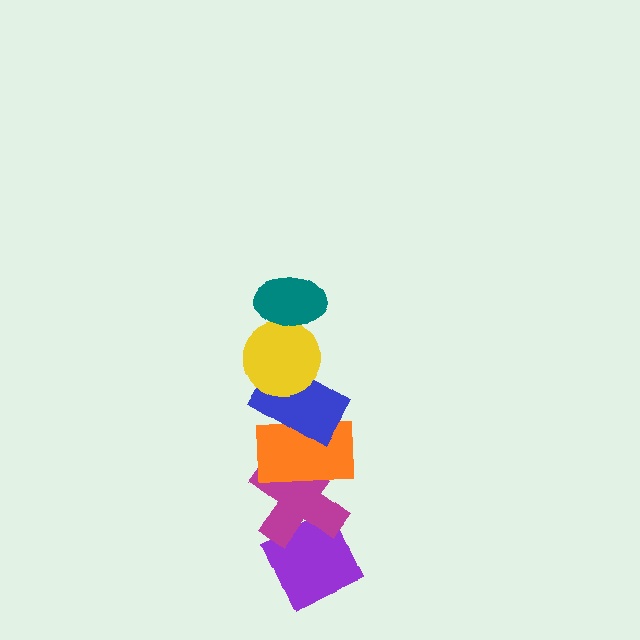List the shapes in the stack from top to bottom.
From top to bottom: the teal ellipse, the yellow circle, the blue rectangle, the orange rectangle, the magenta cross, the purple diamond.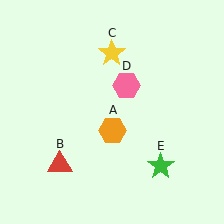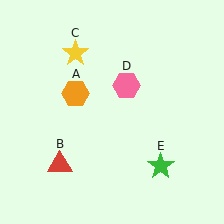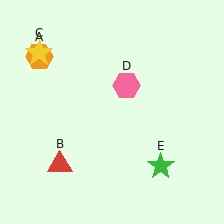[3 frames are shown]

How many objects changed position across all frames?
2 objects changed position: orange hexagon (object A), yellow star (object C).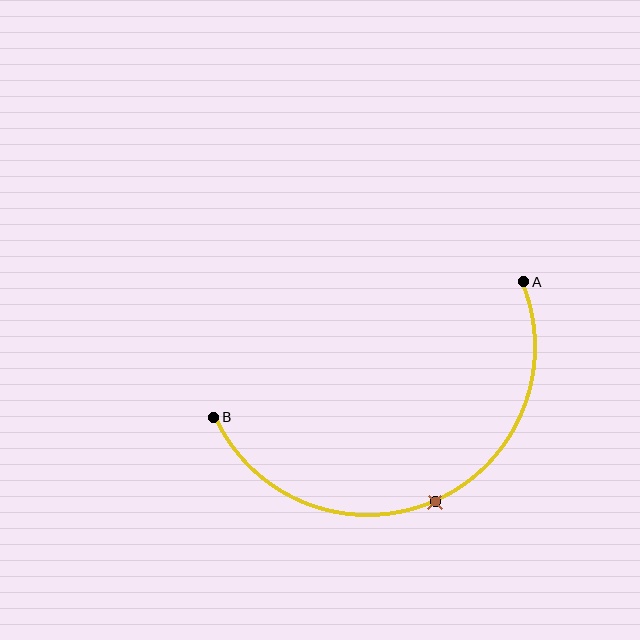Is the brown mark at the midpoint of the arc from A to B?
Yes. The brown mark lies on the arc at equal arc-length from both A and B — it is the arc midpoint.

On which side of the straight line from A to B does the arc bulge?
The arc bulges below the straight line connecting A and B.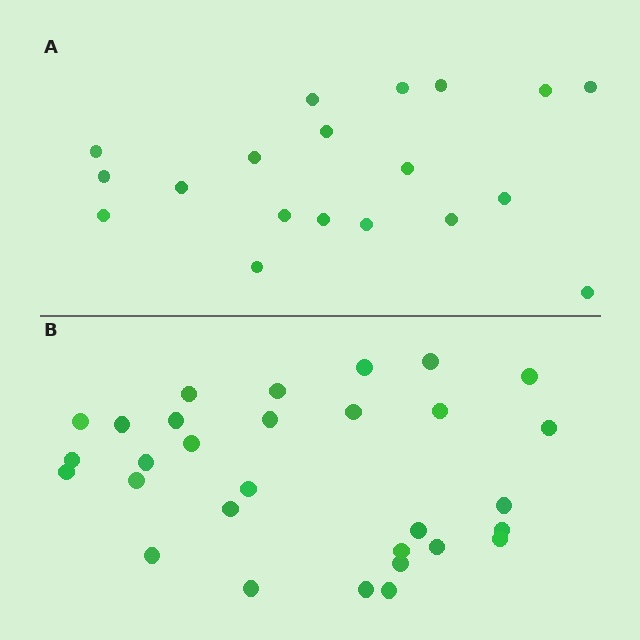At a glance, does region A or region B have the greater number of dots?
Region B (the bottom region) has more dots.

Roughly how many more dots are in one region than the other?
Region B has roughly 12 or so more dots than region A.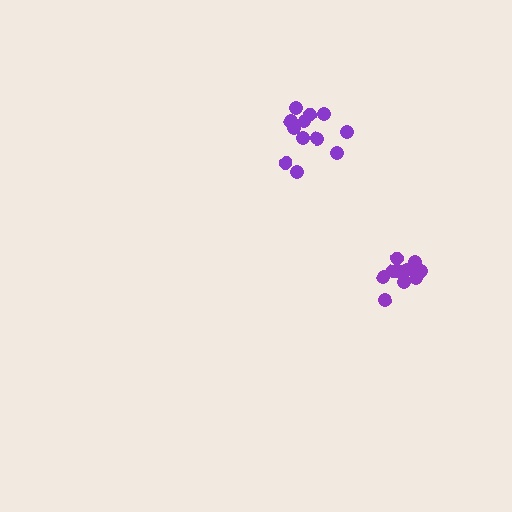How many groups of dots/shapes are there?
There are 2 groups.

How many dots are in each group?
Group 1: 10 dots, Group 2: 12 dots (22 total).